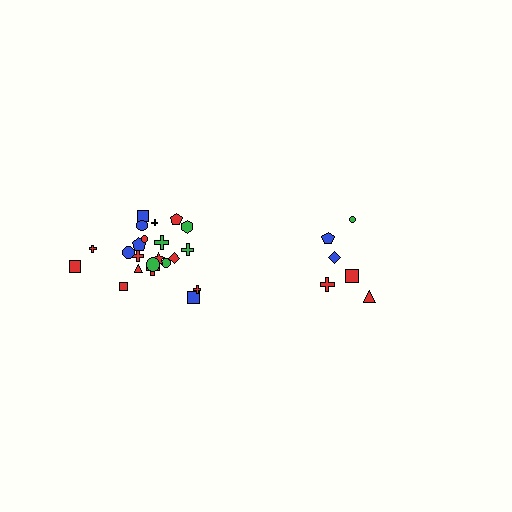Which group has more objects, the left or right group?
The left group.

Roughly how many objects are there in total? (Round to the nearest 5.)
Roughly 30 objects in total.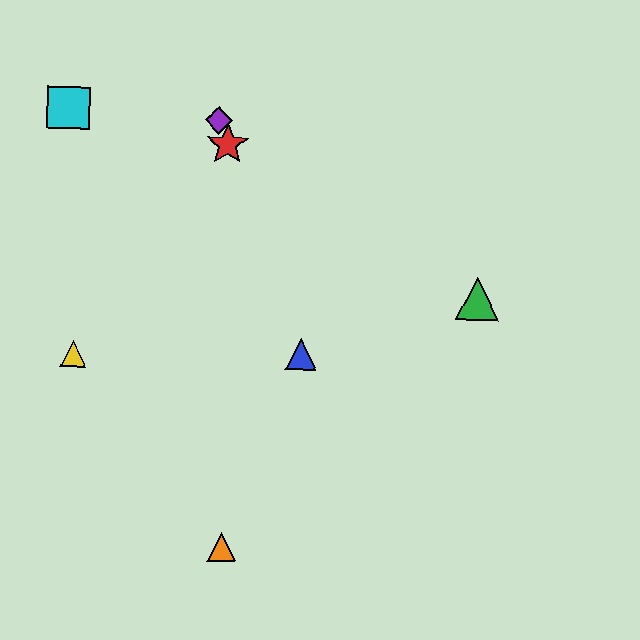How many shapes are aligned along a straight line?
3 shapes (the red star, the blue triangle, the purple diamond) are aligned along a straight line.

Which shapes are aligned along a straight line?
The red star, the blue triangle, the purple diamond are aligned along a straight line.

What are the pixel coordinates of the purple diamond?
The purple diamond is at (219, 120).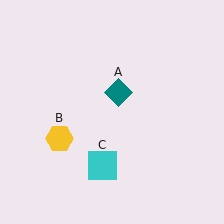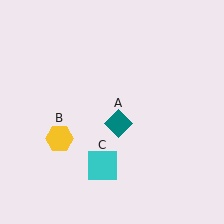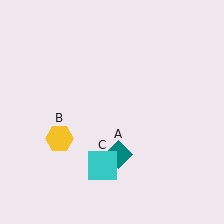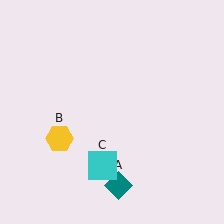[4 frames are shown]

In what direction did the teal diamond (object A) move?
The teal diamond (object A) moved down.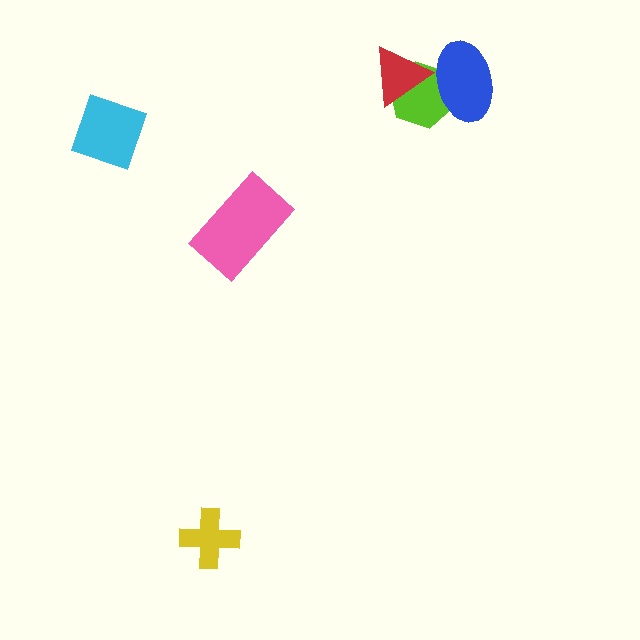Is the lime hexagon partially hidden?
Yes, it is partially covered by another shape.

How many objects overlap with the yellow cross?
0 objects overlap with the yellow cross.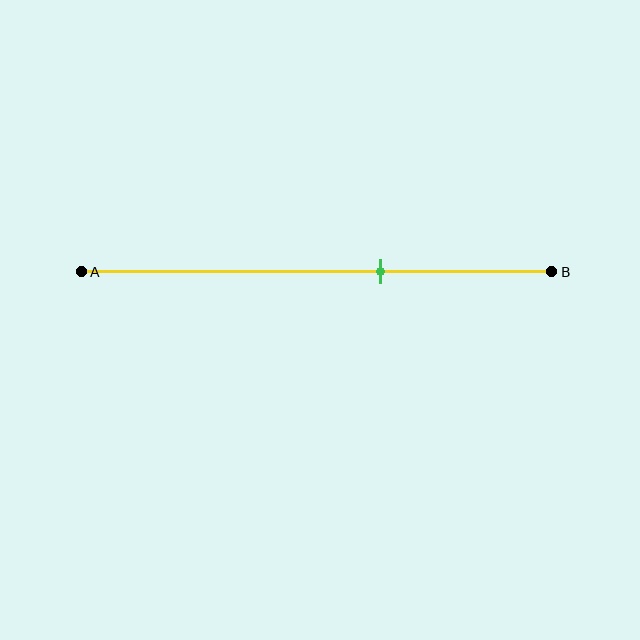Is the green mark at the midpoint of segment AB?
No, the mark is at about 65% from A, not at the 50% midpoint.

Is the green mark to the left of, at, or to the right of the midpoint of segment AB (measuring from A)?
The green mark is to the right of the midpoint of segment AB.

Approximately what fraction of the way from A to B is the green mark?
The green mark is approximately 65% of the way from A to B.